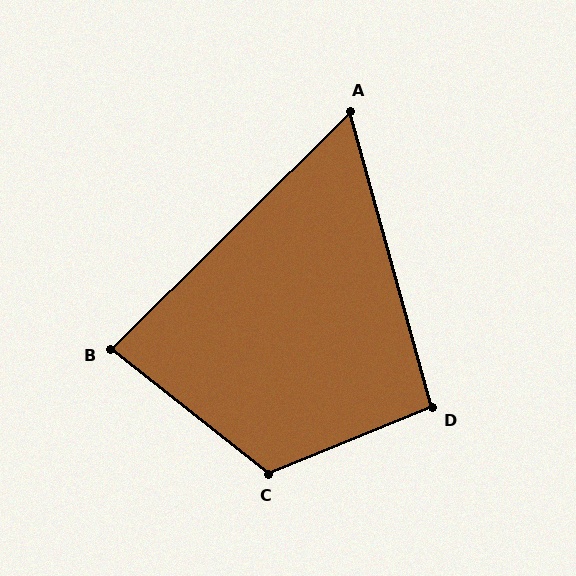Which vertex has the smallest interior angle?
A, at approximately 61 degrees.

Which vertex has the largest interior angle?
C, at approximately 119 degrees.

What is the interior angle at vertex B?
Approximately 83 degrees (acute).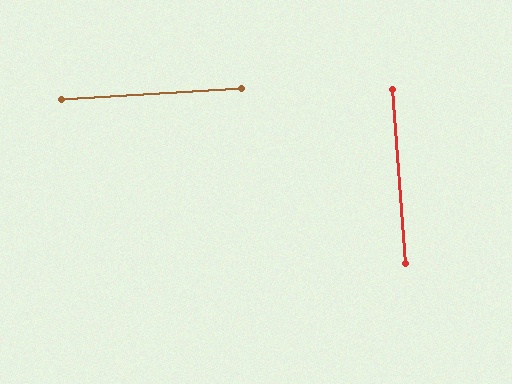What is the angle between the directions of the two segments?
Approximately 89 degrees.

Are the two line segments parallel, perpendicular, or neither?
Perpendicular — they meet at approximately 89°.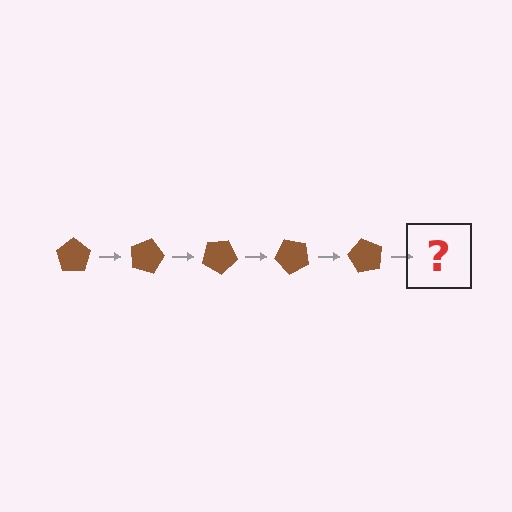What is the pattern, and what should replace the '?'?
The pattern is that the pentagon rotates 15 degrees each step. The '?' should be a brown pentagon rotated 75 degrees.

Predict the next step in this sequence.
The next step is a brown pentagon rotated 75 degrees.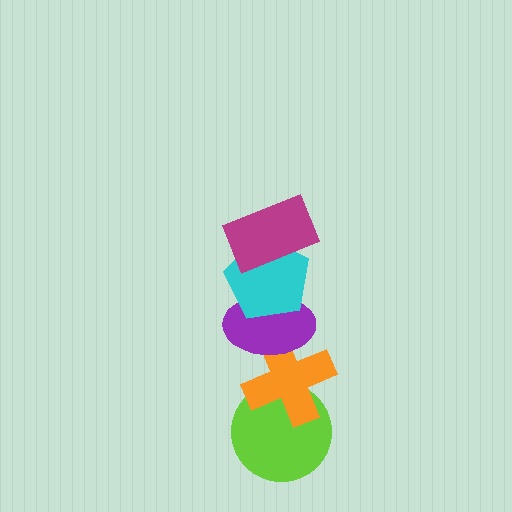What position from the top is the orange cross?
The orange cross is 4th from the top.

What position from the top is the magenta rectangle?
The magenta rectangle is 1st from the top.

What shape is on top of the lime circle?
The orange cross is on top of the lime circle.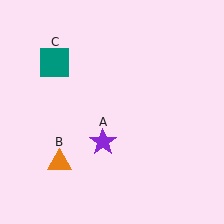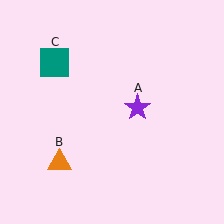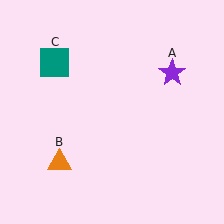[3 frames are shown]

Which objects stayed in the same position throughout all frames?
Orange triangle (object B) and teal square (object C) remained stationary.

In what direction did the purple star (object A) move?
The purple star (object A) moved up and to the right.